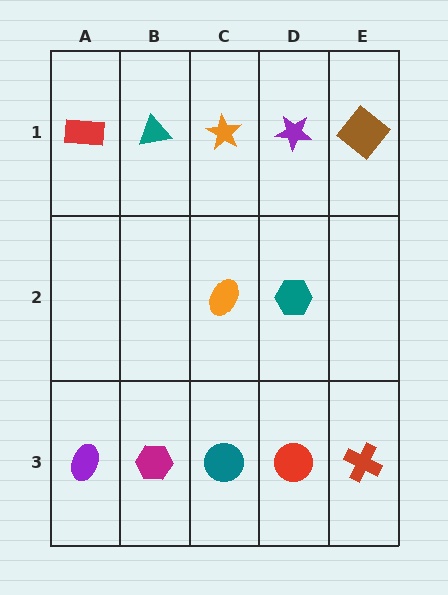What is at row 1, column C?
An orange star.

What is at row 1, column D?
A purple star.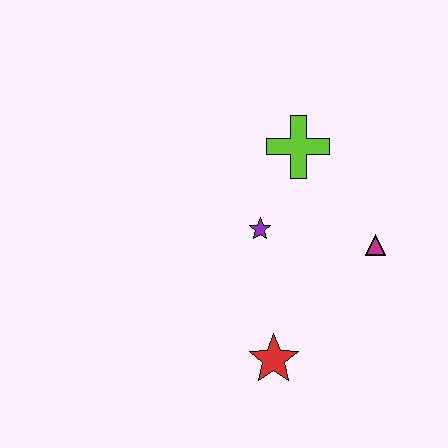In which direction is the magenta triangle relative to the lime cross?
The magenta triangle is below the lime cross.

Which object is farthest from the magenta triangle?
The red star is farthest from the magenta triangle.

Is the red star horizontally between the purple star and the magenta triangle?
Yes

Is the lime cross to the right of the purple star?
Yes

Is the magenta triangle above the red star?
Yes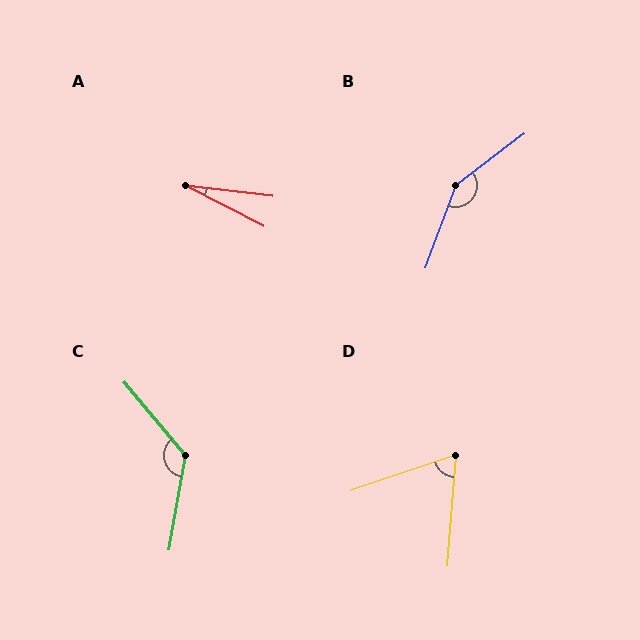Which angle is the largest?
B, at approximately 148 degrees.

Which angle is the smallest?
A, at approximately 20 degrees.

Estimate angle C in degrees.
Approximately 130 degrees.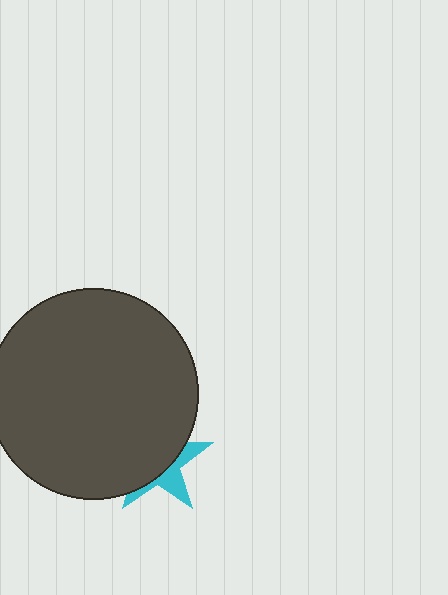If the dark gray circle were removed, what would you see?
You would see the complete cyan star.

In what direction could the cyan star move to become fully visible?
The cyan star could move toward the lower-right. That would shift it out from behind the dark gray circle entirely.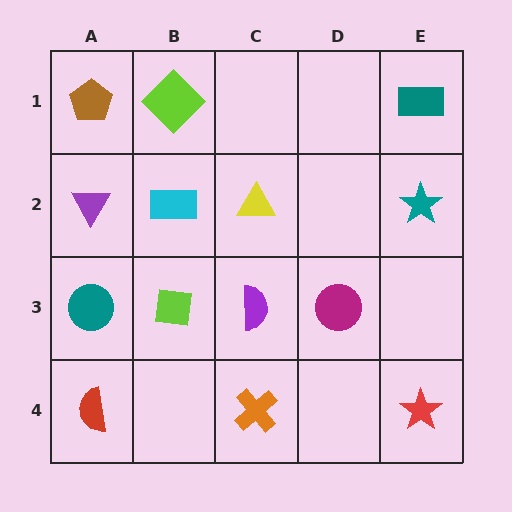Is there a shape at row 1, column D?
No, that cell is empty.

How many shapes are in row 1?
3 shapes.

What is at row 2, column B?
A cyan rectangle.